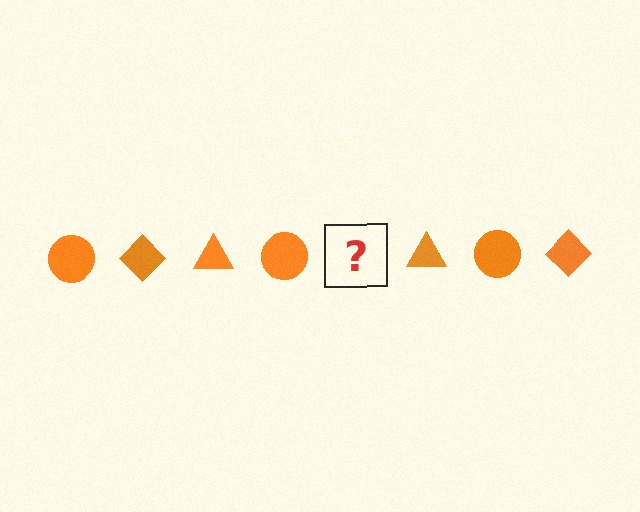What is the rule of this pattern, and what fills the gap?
The rule is that the pattern cycles through circle, diamond, triangle shapes in orange. The gap should be filled with an orange diamond.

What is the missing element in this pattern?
The missing element is an orange diamond.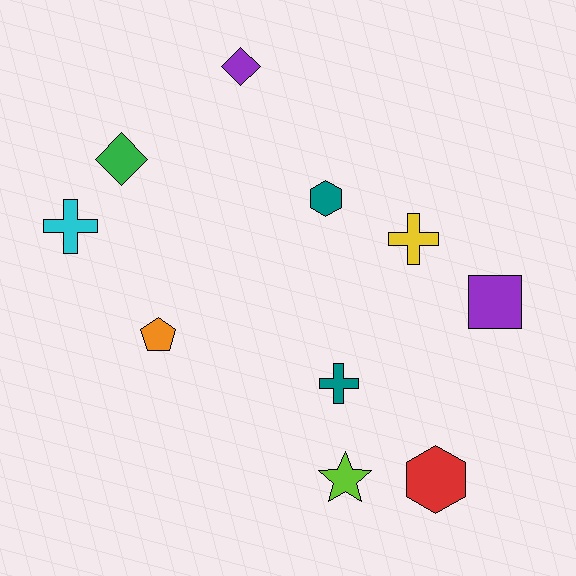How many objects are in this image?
There are 10 objects.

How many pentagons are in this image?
There is 1 pentagon.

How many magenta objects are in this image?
There are no magenta objects.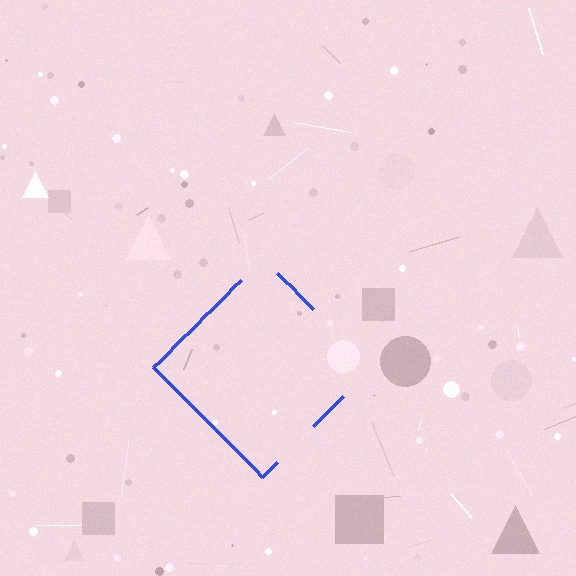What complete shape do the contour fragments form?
The contour fragments form a diamond.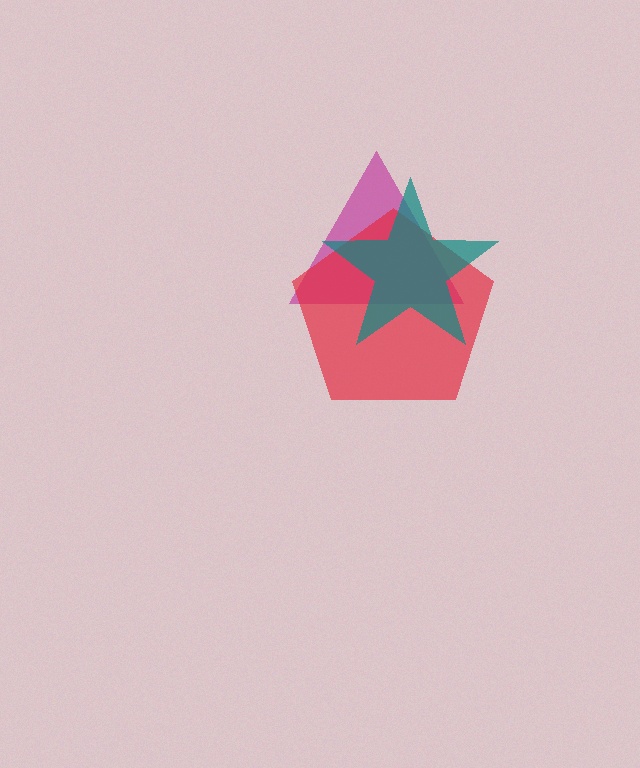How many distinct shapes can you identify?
There are 3 distinct shapes: a magenta triangle, a red pentagon, a teal star.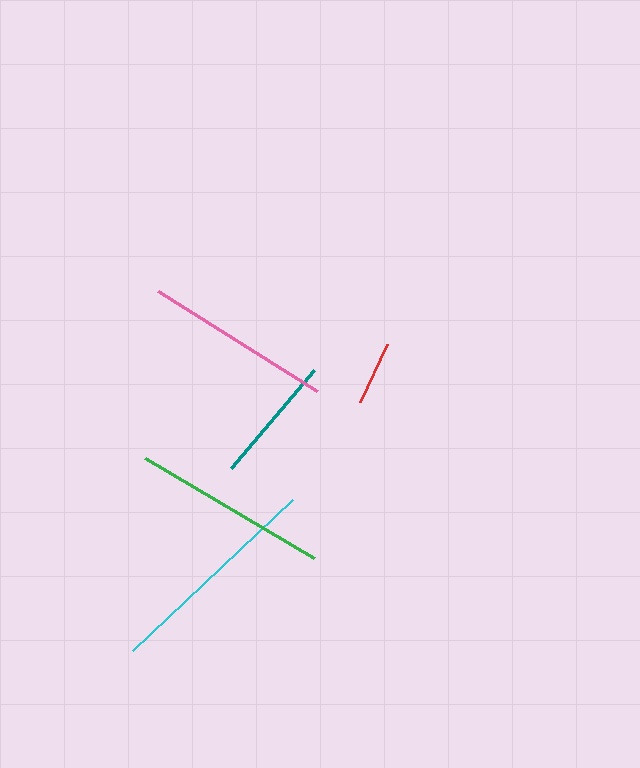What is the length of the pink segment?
The pink segment is approximately 188 pixels long.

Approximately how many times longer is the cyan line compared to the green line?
The cyan line is approximately 1.1 times the length of the green line.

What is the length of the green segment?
The green segment is approximately 196 pixels long.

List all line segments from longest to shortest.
From longest to shortest: cyan, green, pink, teal, red.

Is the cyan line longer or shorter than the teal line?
The cyan line is longer than the teal line.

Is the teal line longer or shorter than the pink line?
The pink line is longer than the teal line.